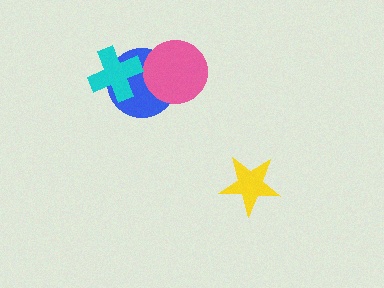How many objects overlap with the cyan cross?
1 object overlaps with the cyan cross.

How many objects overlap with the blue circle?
2 objects overlap with the blue circle.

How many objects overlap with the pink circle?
1 object overlaps with the pink circle.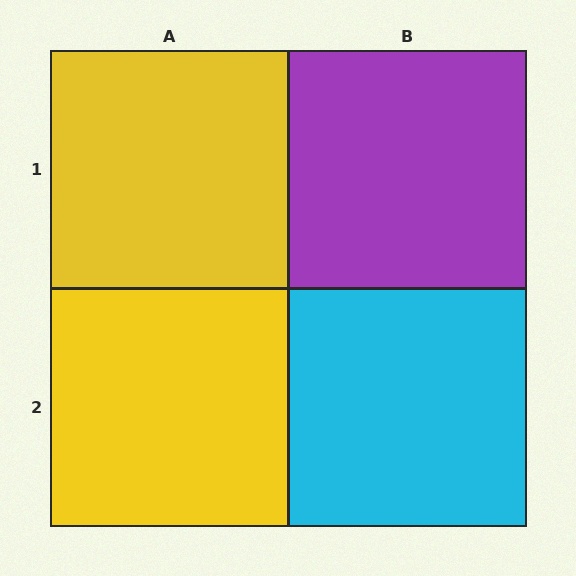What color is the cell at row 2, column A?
Yellow.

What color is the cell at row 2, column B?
Cyan.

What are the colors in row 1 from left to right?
Yellow, purple.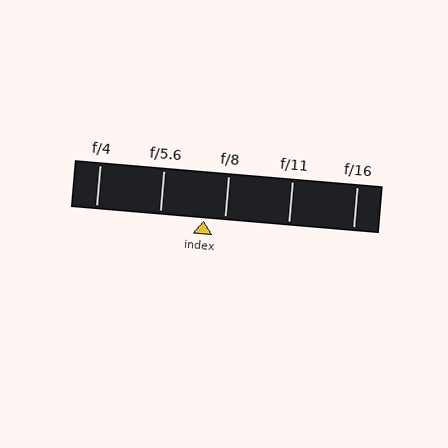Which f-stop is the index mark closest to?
The index mark is closest to f/8.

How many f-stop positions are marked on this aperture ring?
There are 5 f-stop positions marked.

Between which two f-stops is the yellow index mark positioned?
The index mark is between f/5.6 and f/8.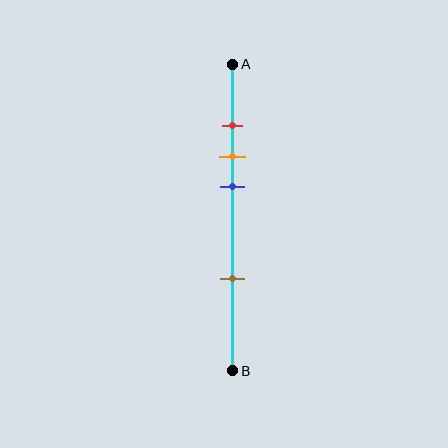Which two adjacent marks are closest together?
The red and orange marks are the closest adjacent pair.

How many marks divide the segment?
There are 4 marks dividing the segment.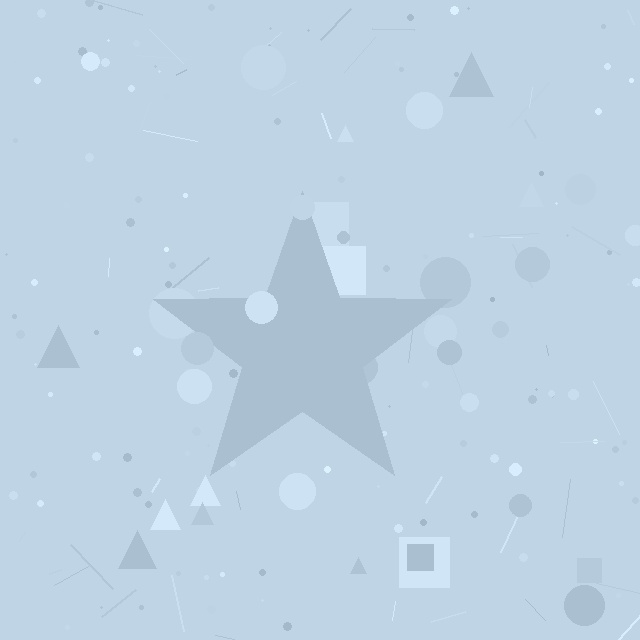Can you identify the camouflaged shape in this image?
The camouflaged shape is a star.